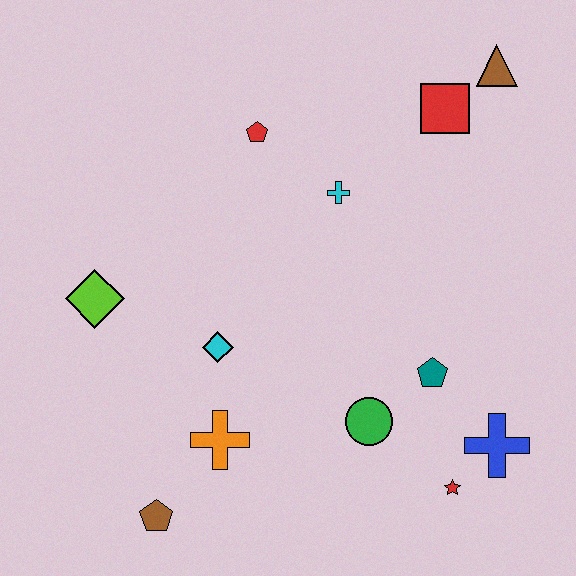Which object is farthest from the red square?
The brown pentagon is farthest from the red square.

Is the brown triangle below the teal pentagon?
No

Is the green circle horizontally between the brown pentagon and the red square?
Yes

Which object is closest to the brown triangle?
The red square is closest to the brown triangle.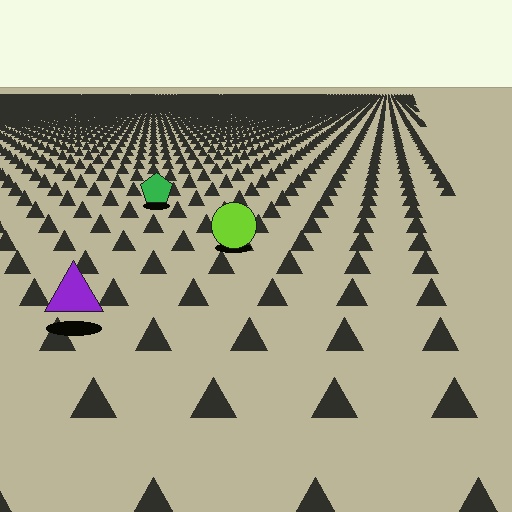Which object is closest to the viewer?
The purple triangle is closest. The texture marks near it are larger and more spread out.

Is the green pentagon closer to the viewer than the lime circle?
No. The lime circle is closer — you can tell from the texture gradient: the ground texture is coarser near it.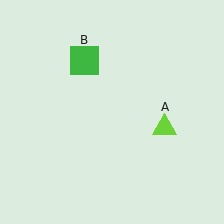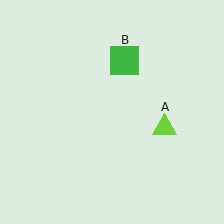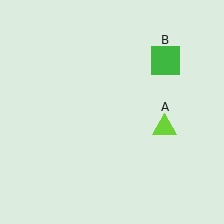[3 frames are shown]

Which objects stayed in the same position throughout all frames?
Lime triangle (object A) remained stationary.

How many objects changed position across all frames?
1 object changed position: green square (object B).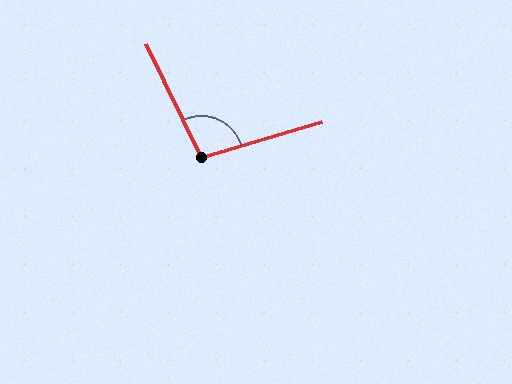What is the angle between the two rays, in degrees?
Approximately 99 degrees.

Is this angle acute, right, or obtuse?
It is obtuse.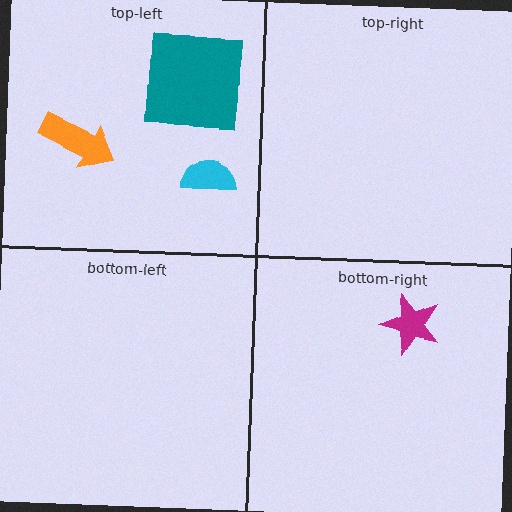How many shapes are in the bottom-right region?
1.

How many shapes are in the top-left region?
3.